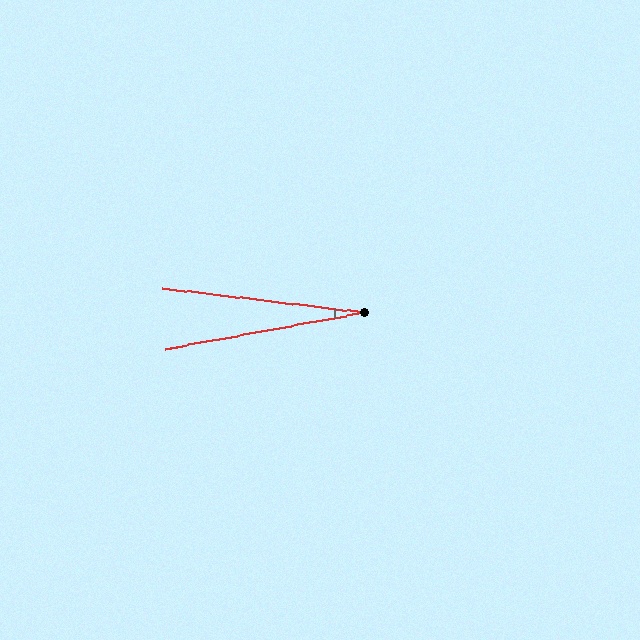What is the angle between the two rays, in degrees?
Approximately 17 degrees.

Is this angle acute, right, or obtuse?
It is acute.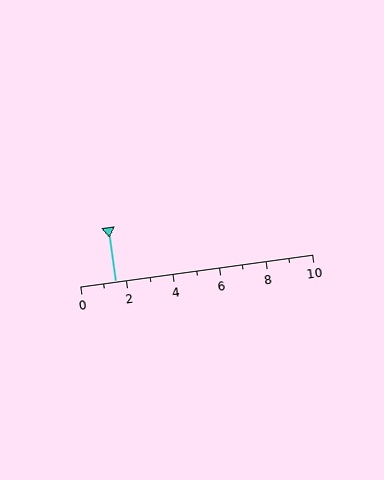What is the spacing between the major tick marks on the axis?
The major ticks are spaced 2 apart.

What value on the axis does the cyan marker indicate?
The marker indicates approximately 1.5.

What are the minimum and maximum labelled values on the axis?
The axis runs from 0 to 10.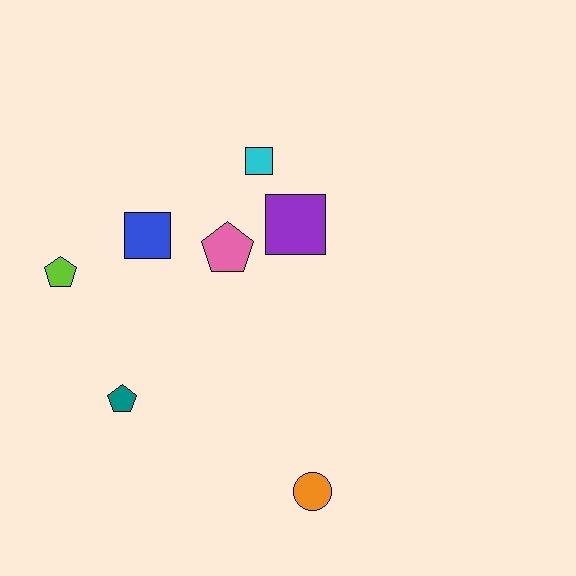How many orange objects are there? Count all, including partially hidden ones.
There is 1 orange object.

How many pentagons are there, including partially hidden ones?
There are 3 pentagons.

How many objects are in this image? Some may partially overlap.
There are 7 objects.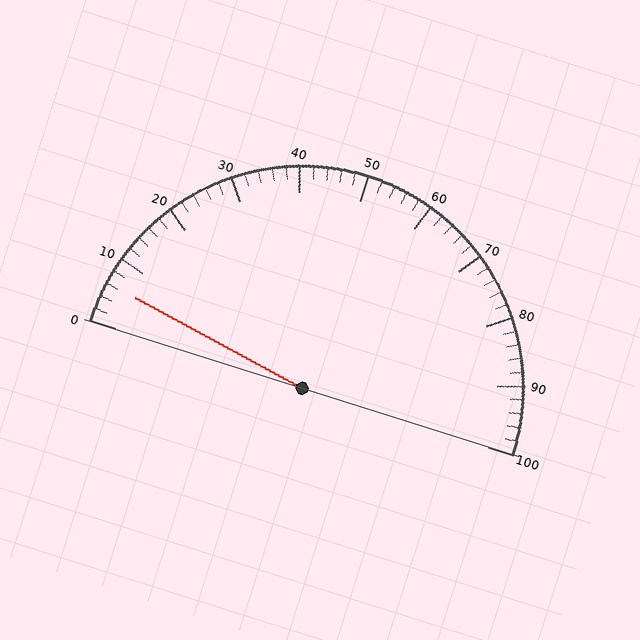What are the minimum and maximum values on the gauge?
The gauge ranges from 0 to 100.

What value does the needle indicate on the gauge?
The needle indicates approximately 6.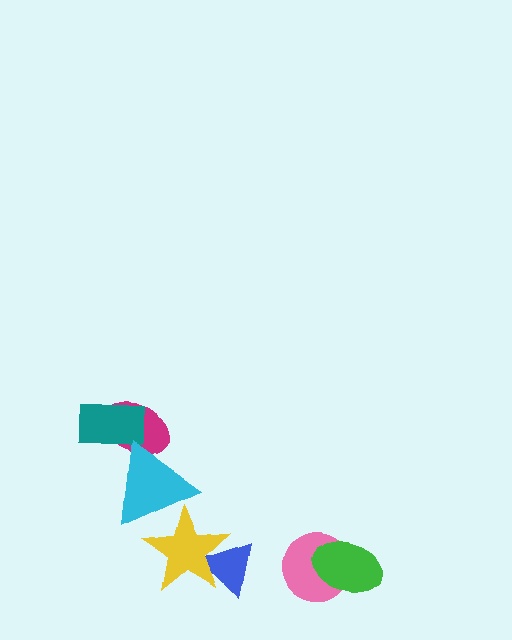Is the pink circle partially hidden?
Yes, it is partially covered by another shape.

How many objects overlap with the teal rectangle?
2 objects overlap with the teal rectangle.